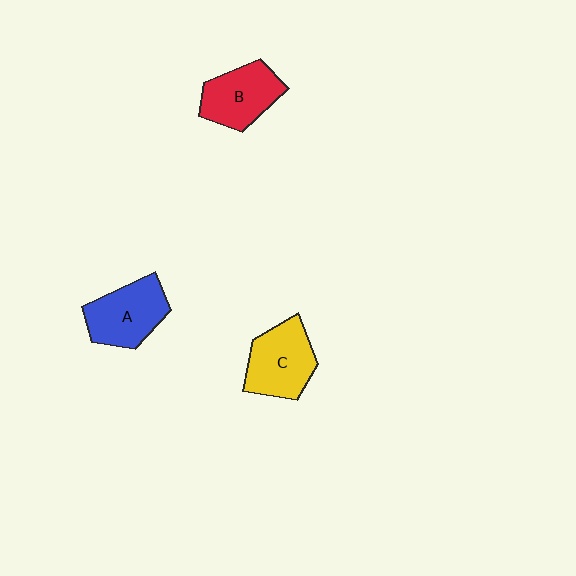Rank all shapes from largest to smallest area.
From largest to smallest: C (yellow), A (blue), B (red).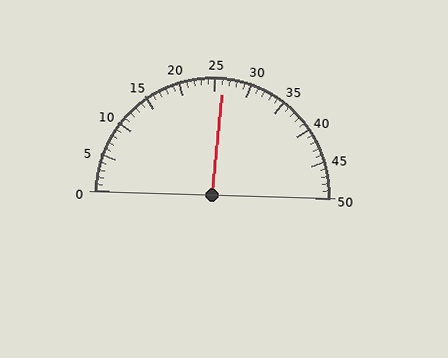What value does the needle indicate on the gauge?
The needle indicates approximately 26.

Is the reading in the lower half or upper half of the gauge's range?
The reading is in the upper half of the range (0 to 50).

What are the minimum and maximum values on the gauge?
The gauge ranges from 0 to 50.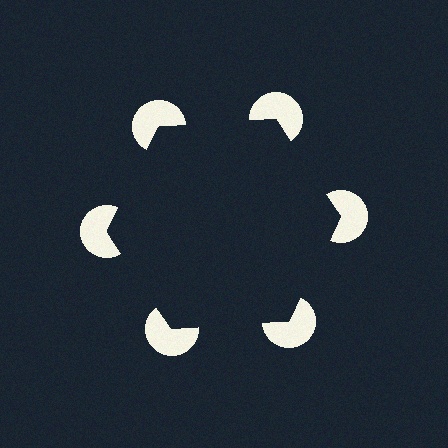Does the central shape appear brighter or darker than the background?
It typically appears slightly darker than the background, even though no actual brightness change is drawn.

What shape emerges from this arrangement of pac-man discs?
An illusory hexagon — its edges are inferred from the aligned wedge cuts in the pac-man discs, not physically drawn.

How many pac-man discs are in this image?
There are 6 — one at each vertex of the illusory hexagon.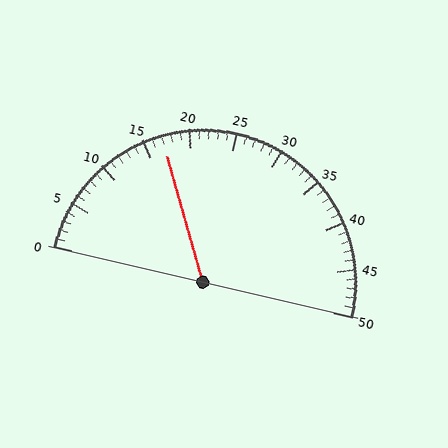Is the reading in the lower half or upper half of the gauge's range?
The reading is in the lower half of the range (0 to 50).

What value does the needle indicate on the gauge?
The needle indicates approximately 17.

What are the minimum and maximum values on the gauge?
The gauge ranges from 0 to 50.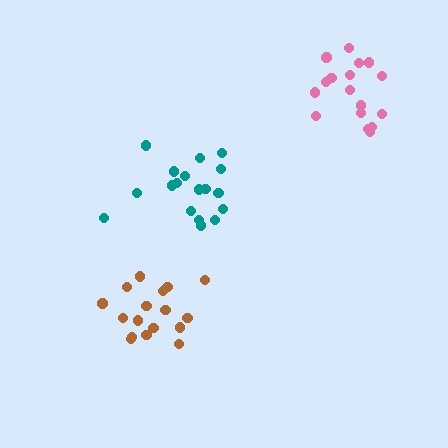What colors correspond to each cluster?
The clusters are colored: brown, teal, pink.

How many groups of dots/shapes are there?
There are 3 groups.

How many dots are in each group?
Group 1: 17 dots, Group 2: 18 dots, Group 3: 17 dots (52 total).